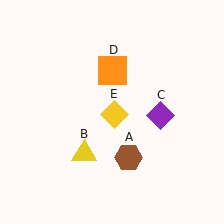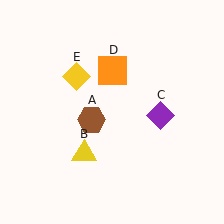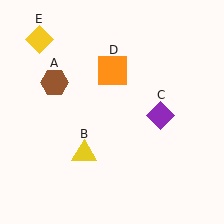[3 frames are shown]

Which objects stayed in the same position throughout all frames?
Yellow triangle (object B) and purple diamond (object C) and orange square (object D) remained stationary.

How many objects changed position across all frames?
2 objects changed position: brown hexagon (object A), yellow diamond (object E).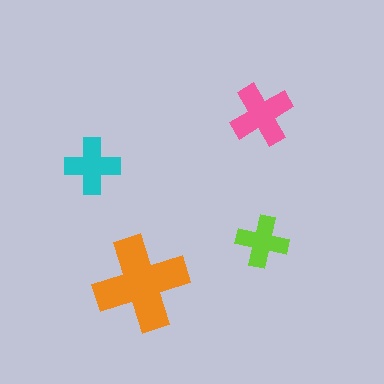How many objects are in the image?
There are 4 objects in the image.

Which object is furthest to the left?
The cyan cross is leftmost.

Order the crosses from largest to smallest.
the orange one, the pink one, the cyan one, the lime one.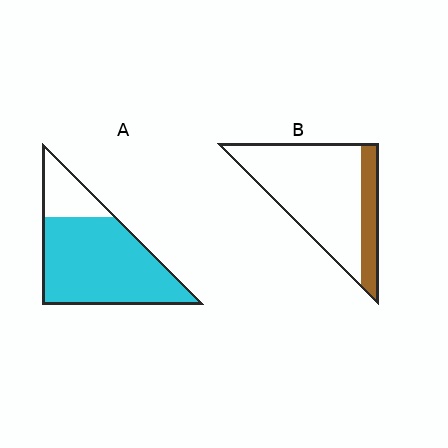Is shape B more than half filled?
No.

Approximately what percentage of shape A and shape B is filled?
A is approximately 80% and B is approximately 20%.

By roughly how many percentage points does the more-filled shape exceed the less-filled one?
By roughly 60 percentage points (A over B).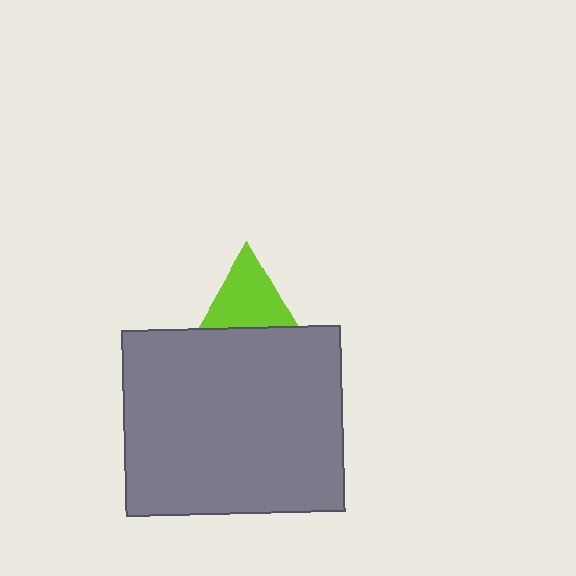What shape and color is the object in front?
The object in front is a gray rectangle.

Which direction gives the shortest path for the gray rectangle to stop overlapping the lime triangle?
Moving down gives the shortest separation.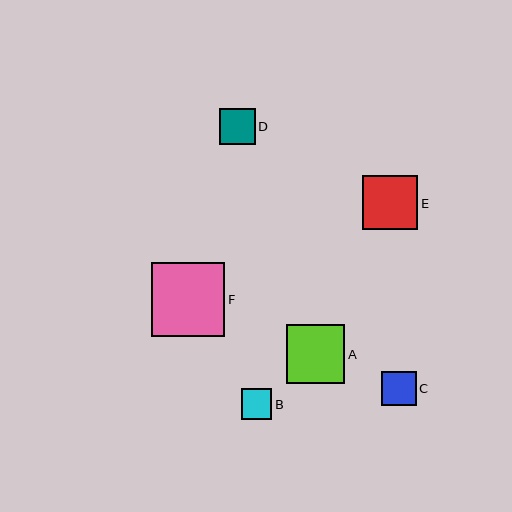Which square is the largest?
Square F is the largest with a size of approximately 74 pixels.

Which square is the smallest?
Square B is the smallest with a size of approximately 31 pixels.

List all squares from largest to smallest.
From largest to smallest: F, A, E, D, C, B.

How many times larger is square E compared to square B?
Square E is approximately 1.8 times the size of square B.